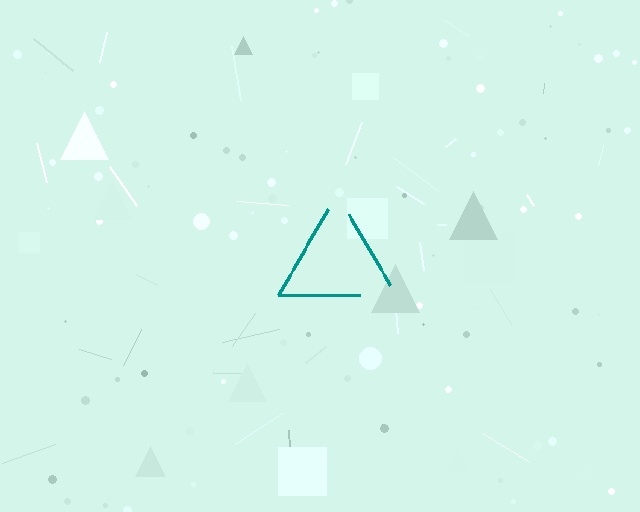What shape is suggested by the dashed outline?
The dashed outline suggests a triangle.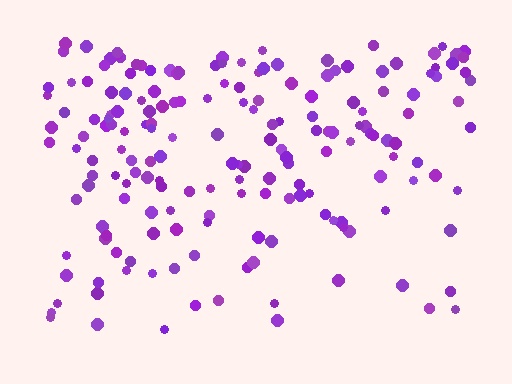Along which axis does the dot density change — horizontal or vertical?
Vertical.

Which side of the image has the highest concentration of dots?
The top.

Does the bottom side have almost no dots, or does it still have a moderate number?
Still a moderate number, just noticeably fewer than the top.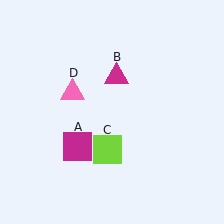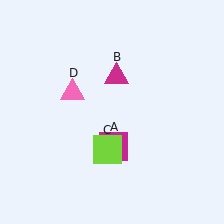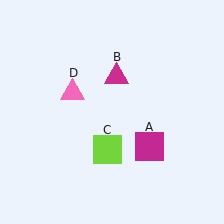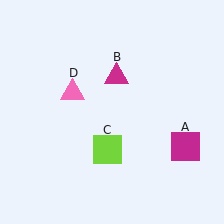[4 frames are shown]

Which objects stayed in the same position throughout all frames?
Magenta triangle (object B) and lime square (object C) and pink triangle (object D) remained stationary.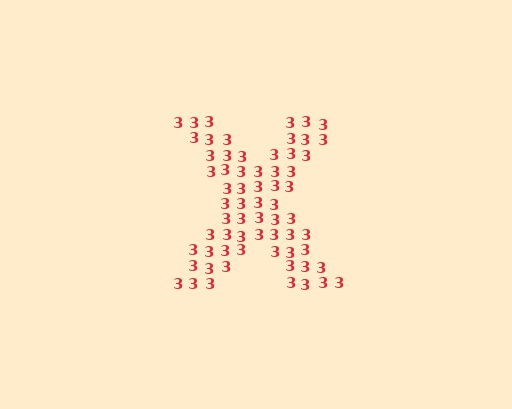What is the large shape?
The large shape is the letter X.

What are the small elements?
The small elements are digit 3's.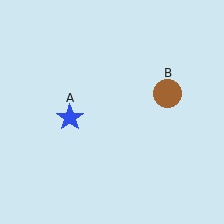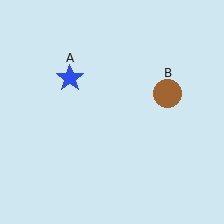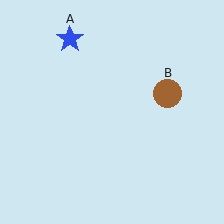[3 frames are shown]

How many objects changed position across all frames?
1 object changed position: blue star (object A).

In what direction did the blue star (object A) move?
The blue star (object A) moved up.